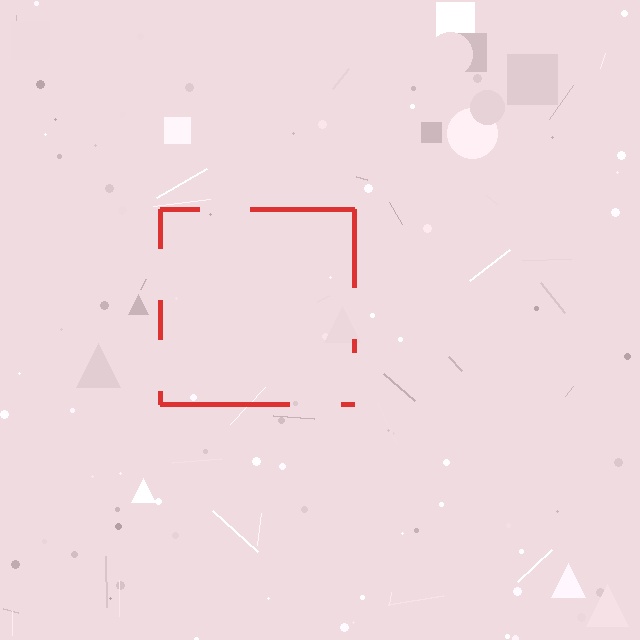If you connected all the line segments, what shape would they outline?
They would outline a square.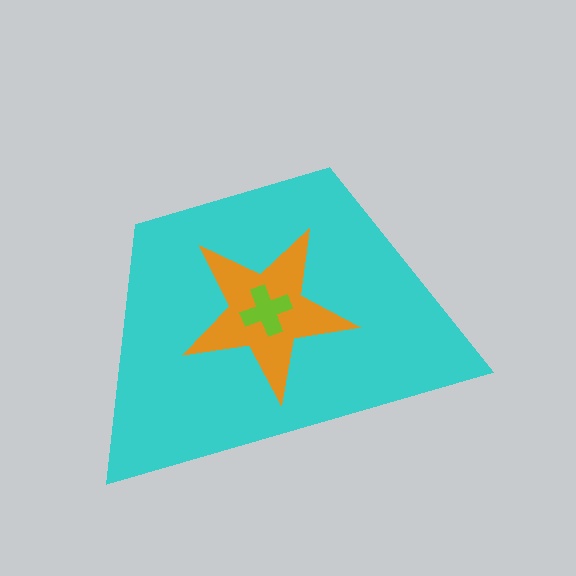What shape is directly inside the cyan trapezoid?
The orange star.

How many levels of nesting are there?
3.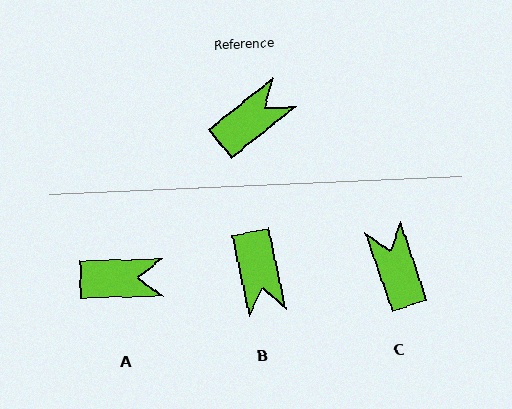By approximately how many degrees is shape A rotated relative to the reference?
Approximately 38 degrees clockwise.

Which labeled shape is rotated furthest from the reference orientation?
B, about 117 degrees away.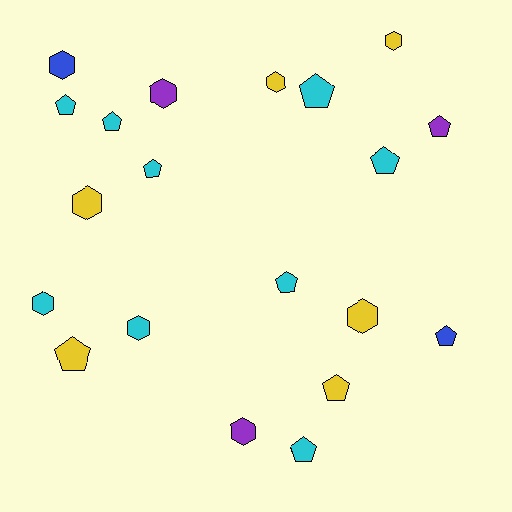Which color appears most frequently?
Cyan, with 9 objects.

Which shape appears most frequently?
Pentagon, with 11 objects.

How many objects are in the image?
There are 20 objects.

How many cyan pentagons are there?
There are 7 cyan pentagons.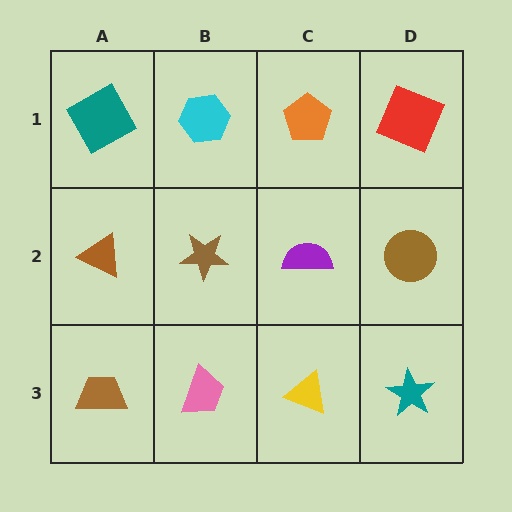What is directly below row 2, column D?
A teal star.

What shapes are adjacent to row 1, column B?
A brown star (row 2, column B), a teal square (row 1, column A), an orange pentagon (row 1, column C).